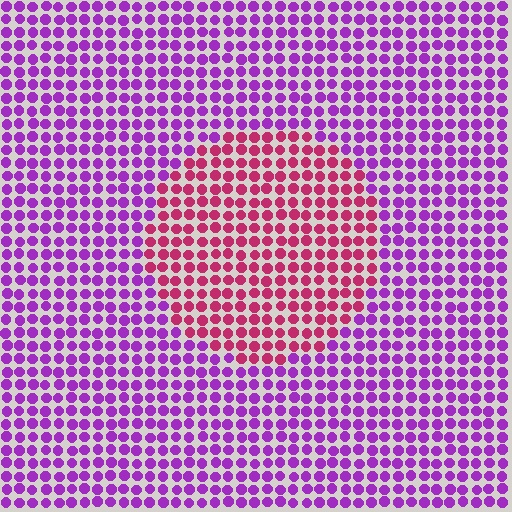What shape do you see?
I see a circle.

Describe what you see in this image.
The image is filled with small purple elements in a uniform arrangement. A circle-shaped region is visible where the elements are tinted to a slightly different hue, forming a subtle color boundary.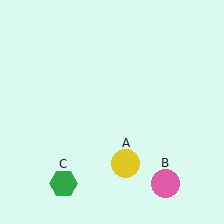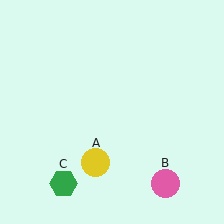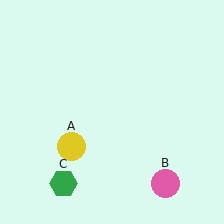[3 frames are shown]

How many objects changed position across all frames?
1 object changed position: yellow circle (object A).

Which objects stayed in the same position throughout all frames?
Pink circle (object B) and green hexagon (object C) remained stationary.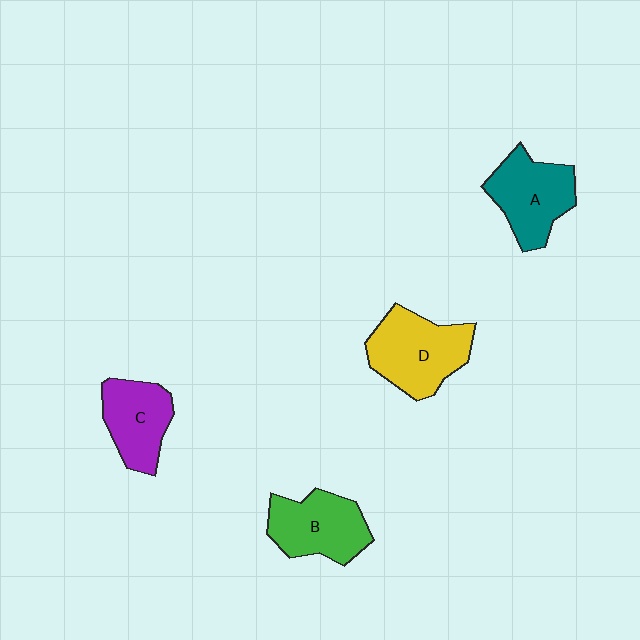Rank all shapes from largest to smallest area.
From largest to smallest: D (yellow), A (teal), B (green), C (purple).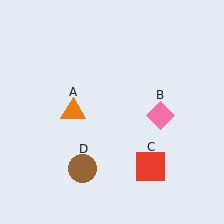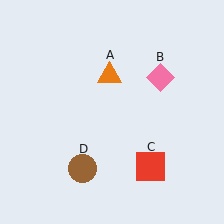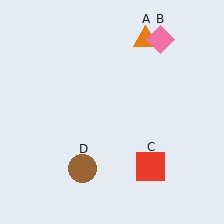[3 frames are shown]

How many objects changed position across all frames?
2 objects changed position: orange triangle (object A), pink diamond (object B).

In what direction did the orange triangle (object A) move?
The orange triangle (object A) moved up and to the right.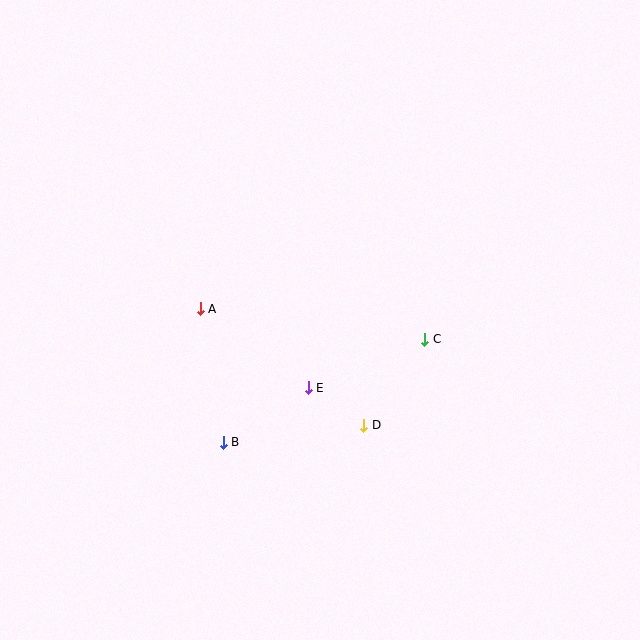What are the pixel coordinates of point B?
Point B is at (223, 442).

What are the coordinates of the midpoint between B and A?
The midpoint between B and A is at (212, 375).